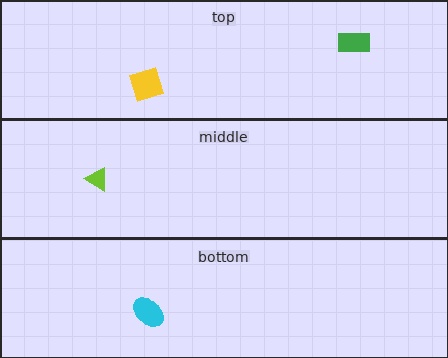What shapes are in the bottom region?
The cyan ellipse.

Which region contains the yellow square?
The top region.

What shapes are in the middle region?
The lime triangle.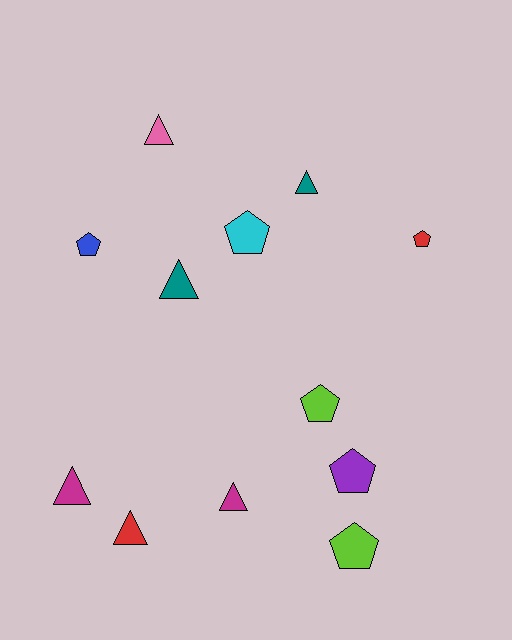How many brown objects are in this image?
There are no brown objects.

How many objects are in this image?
There are 12 objects.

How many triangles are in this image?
There are 6 triangles.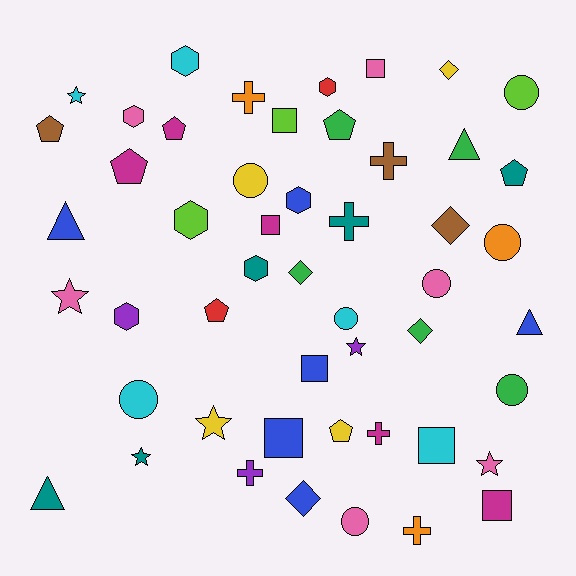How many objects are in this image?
There are 50 objects.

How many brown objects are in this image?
There are 3 brown objects.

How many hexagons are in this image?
There are 7 hexagons.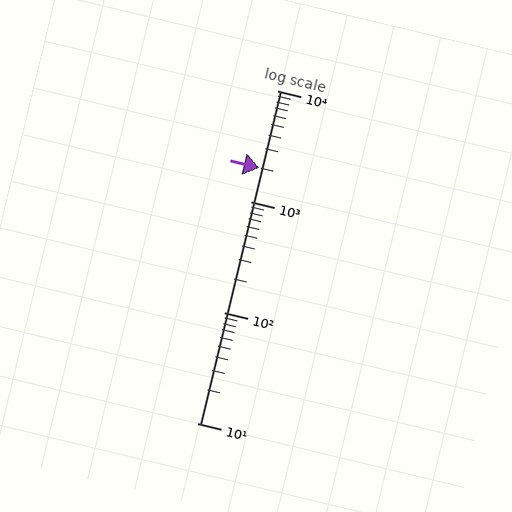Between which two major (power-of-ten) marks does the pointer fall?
The pointer is between 1000 and 10000.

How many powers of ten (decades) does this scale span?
The scale spans 3 decades, from 10 to 10000.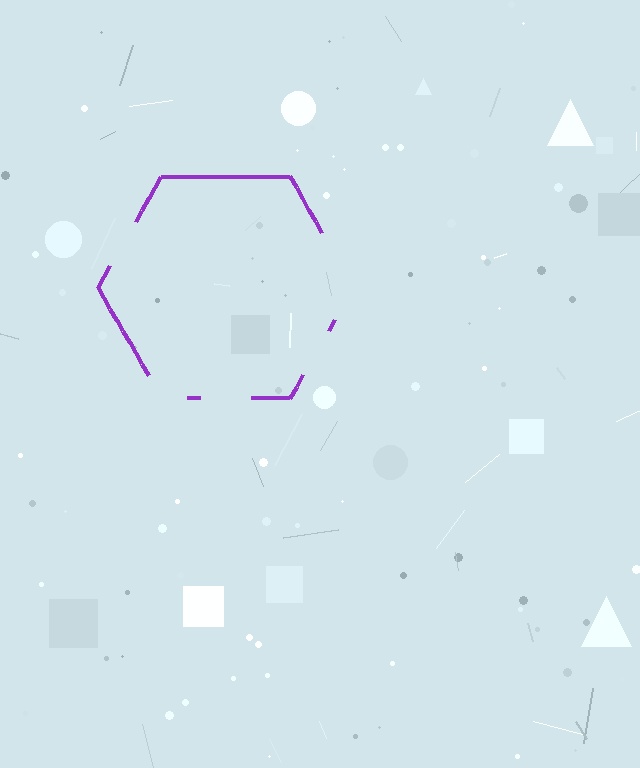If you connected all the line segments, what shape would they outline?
They would outline a hexagon.